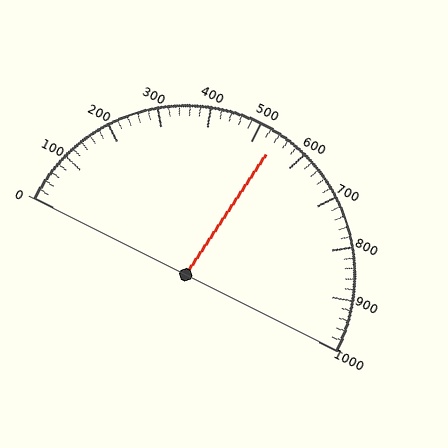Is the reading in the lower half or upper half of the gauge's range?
The reading is in the upper half of the range (0 to 1000).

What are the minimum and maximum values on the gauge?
The gauge ranges from 0 to 1000.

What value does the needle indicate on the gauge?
The needle indicates approximately 540.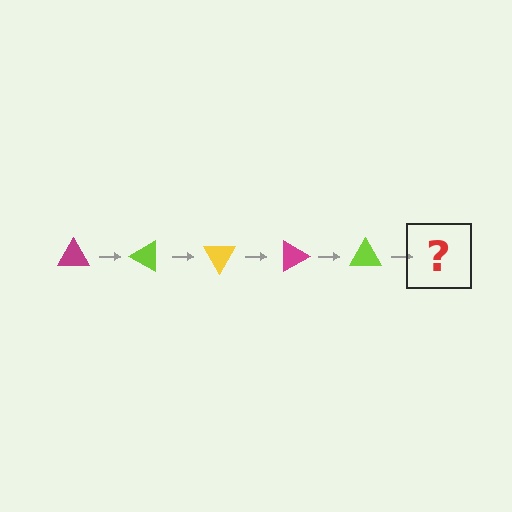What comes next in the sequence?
The next element should be a yellow triangle, rotated 150 degrees from the start.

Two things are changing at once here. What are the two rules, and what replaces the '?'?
The two rules are that it rotates 30 degrees each step and the color cycles through magenta, lime, and yellow. The '?' should be a yellow triangle, rotated 150 degrees from the start.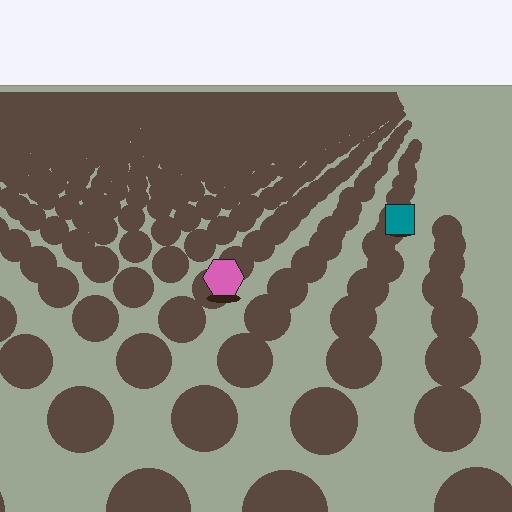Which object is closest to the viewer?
The pink hexagon is closest. The texture marks near it are larger and more spread out.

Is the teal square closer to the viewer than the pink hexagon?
No. The pink hexagon is closer — you can tell from the texture gradient: the ground texture is coarser near it.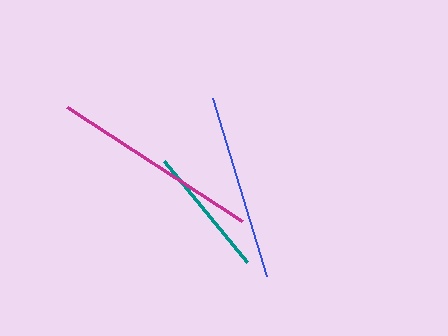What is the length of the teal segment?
The teal segment is approximately 131 pixels long.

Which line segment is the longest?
The magenta line is the longest at approximately 209 pixels.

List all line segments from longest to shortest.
From longest to shortest: magenta, blue, teal.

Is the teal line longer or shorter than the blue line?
The blue line is longer than the teal line.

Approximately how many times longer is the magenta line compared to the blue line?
The magenta line is approximately 1.1 times the length of the blue line.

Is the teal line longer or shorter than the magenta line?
The magenta line is longer than the teal line.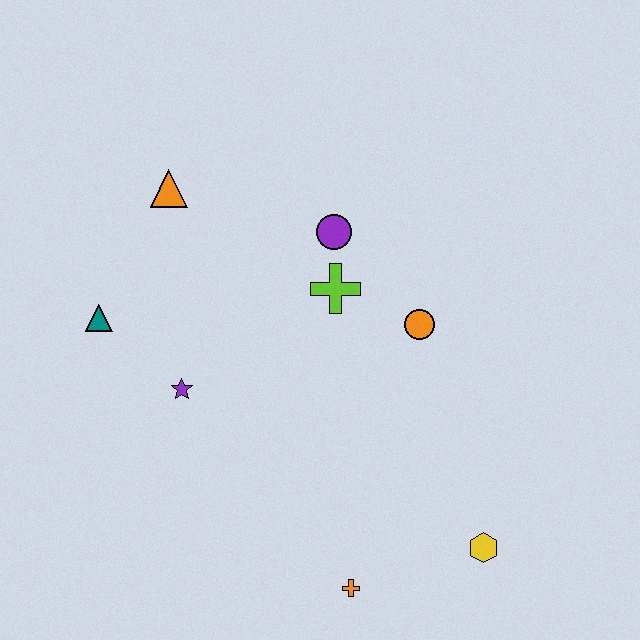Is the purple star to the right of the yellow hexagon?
No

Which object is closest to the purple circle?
The lime cross is closest to the purple circle.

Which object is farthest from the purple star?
The yellow hexagon is farthest from the purple star.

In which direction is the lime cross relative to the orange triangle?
The lime cross is to the right of the orange triangle.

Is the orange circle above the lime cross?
No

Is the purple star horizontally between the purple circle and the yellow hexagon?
No